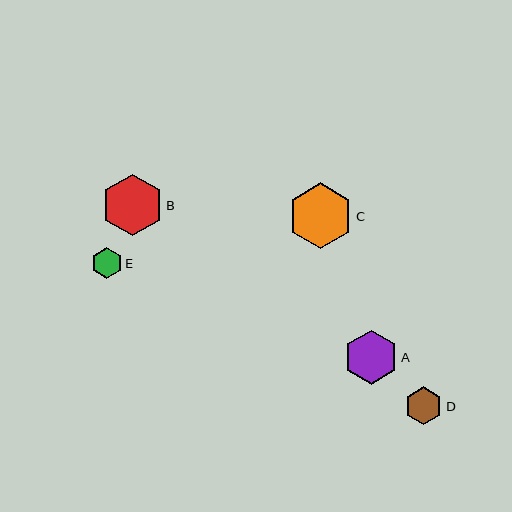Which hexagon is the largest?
Hexagon C is the largest with a size of approximately 65 pixels.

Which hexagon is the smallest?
Hexagon E is the smallest with a size of approximately 30 pixels.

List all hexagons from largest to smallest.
From largest to smallest: C, B, A, D, E.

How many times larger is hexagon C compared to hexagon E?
Hexagon C is approximately 2.1 times the size of hexagon E.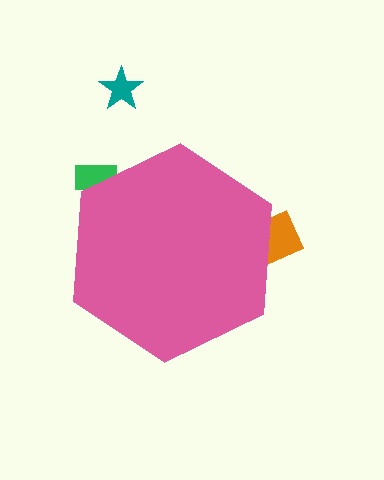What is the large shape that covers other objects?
A pink hexagon.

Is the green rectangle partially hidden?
Yes, the green rectangle is partially hidden behind the pink hexagon.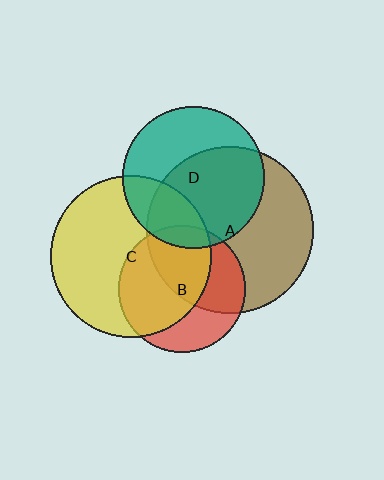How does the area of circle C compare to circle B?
Approximately 1.6 times.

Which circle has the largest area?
Circle A (brown).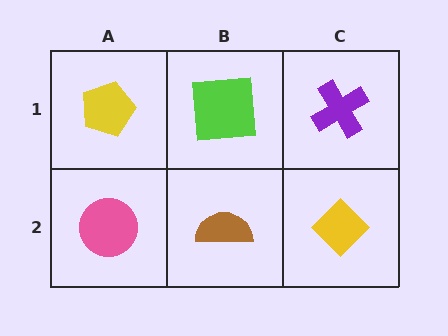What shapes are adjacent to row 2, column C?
A purple cross (row 1, column C), a brown semicircle (row 2, column B).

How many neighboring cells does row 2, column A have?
2.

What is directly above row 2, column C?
A purple cross.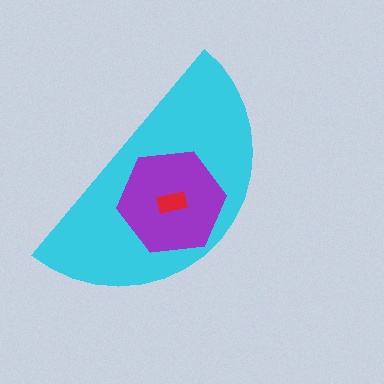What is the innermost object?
The red rectangle.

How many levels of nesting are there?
3.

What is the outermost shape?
The cyan semicircle.